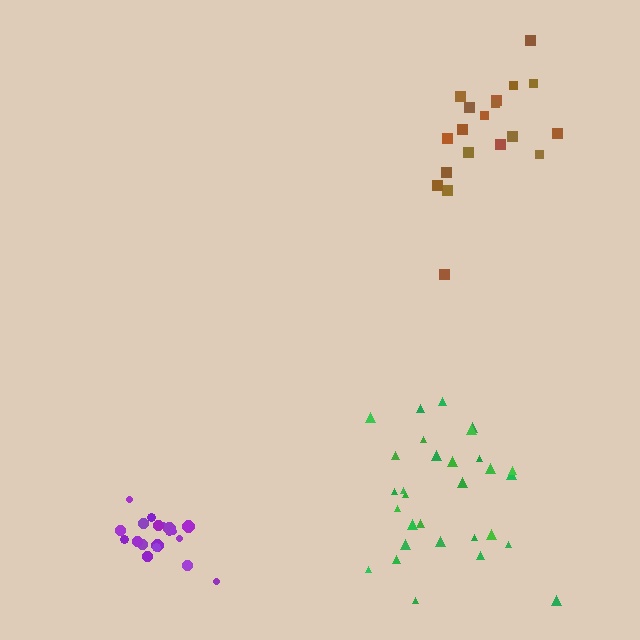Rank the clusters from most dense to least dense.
purple, green, brown.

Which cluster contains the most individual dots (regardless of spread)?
Green (30).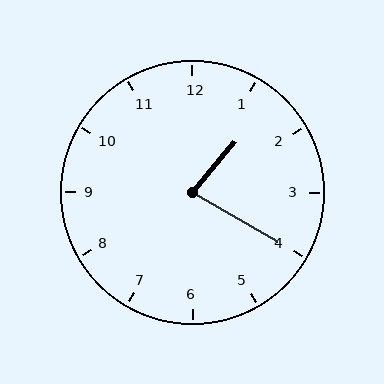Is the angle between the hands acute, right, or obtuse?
It is acute.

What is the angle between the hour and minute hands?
Approximately 80 degrees.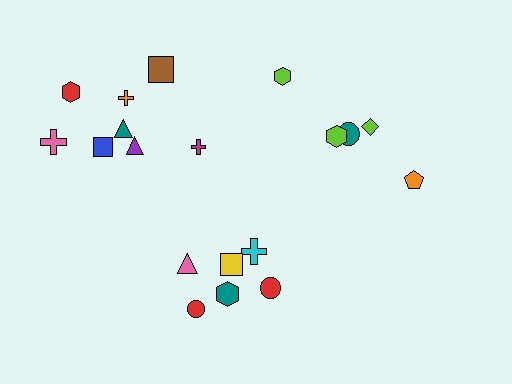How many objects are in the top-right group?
There are 5 objects.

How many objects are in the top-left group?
There are 8 objects.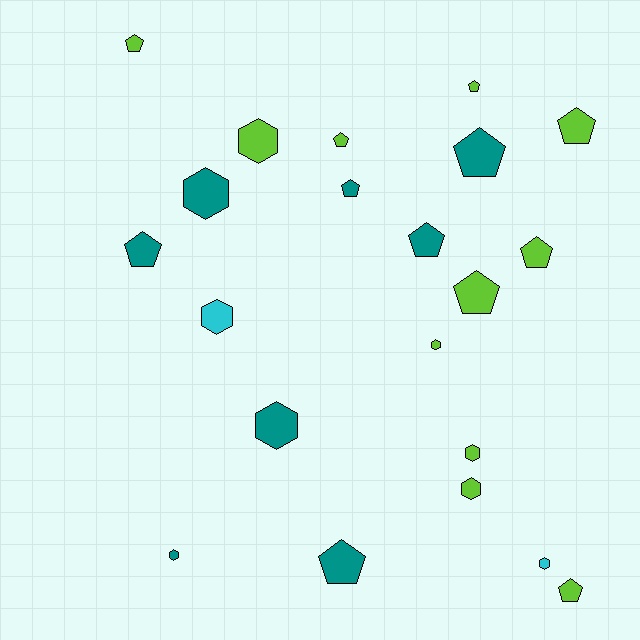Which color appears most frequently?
Lime, with 11 objects.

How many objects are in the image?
There are 21 objects.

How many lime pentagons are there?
There are 7 lime pentagons.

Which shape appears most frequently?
Pentagon, with 12 objects.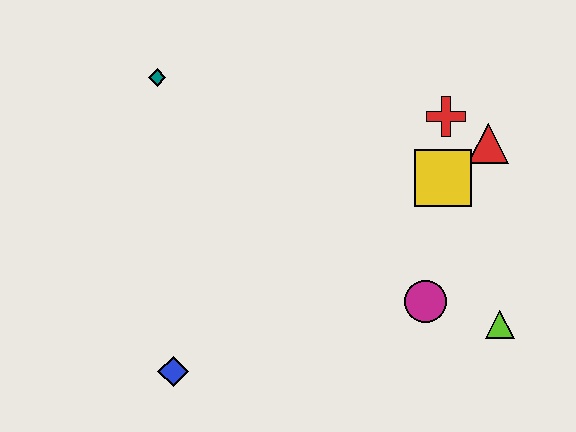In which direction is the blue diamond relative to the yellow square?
The blue diamond is to the left of the yellow square.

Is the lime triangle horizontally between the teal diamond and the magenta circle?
No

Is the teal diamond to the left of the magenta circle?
Yes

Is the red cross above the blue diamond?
Yes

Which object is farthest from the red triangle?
The blue diamond is farthest from the red triangle.